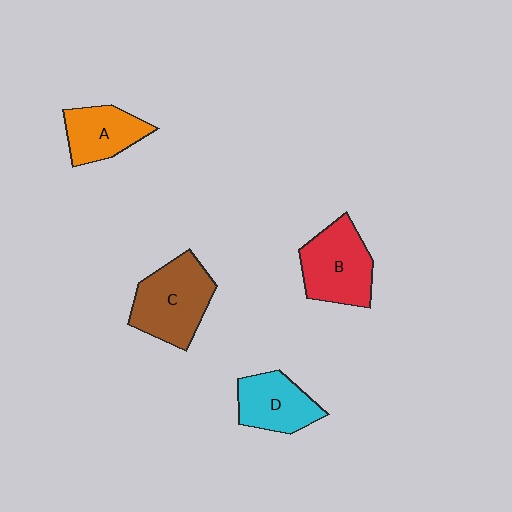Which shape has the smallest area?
Shape A (orange).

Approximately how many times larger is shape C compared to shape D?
Approximately 1.4 times.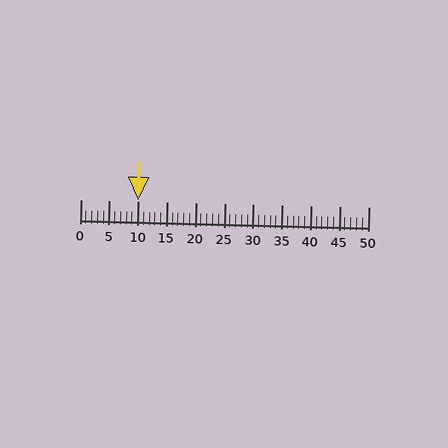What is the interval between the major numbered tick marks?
The major tick marks are spaced 5 units apart.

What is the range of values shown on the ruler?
The ruler shows values from 0 to 50.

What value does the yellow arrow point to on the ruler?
The yellow arrow points to approximately 10.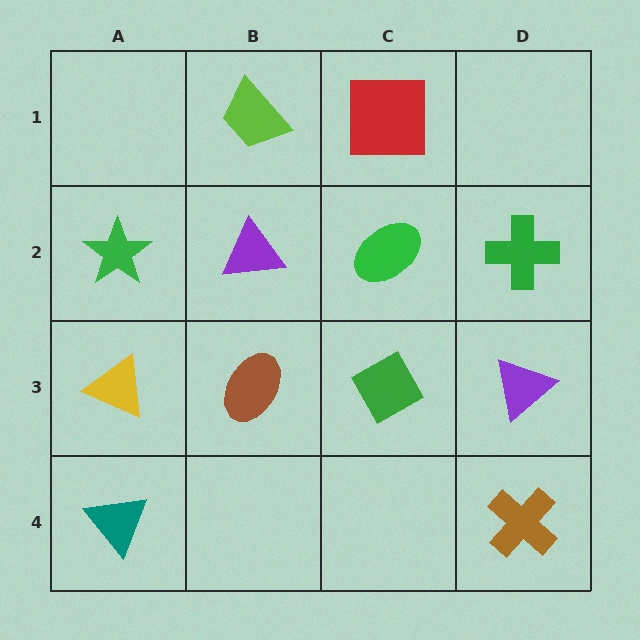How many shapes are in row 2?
4 shapes.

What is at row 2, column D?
A green cross.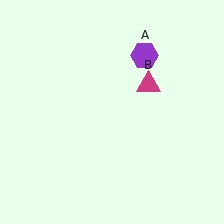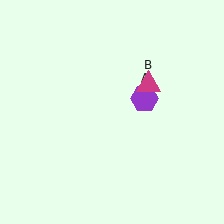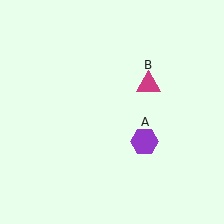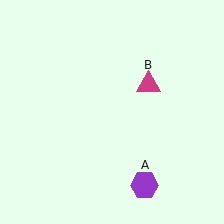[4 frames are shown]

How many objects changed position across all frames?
1 object changed position: purple hexagon (object A).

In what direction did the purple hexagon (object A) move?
The purple hexagon (object A) moved down.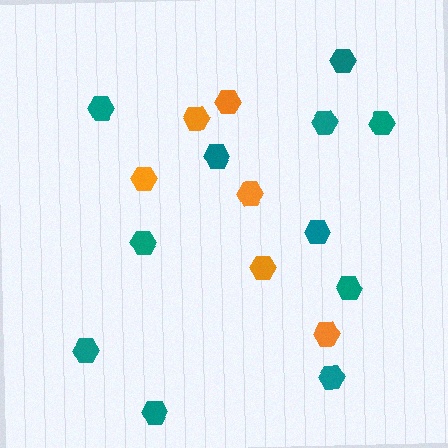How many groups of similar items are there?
There are 2 groups: one group of teal hexagons (11) and one group of orange hexagons (6).